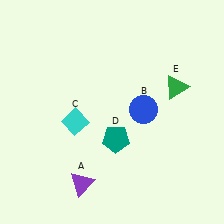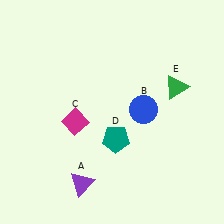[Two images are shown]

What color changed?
The diamond (C) changed from cyan in Image 1 to magenta in Image 2.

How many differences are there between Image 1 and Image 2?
There is 1 difference between the two images.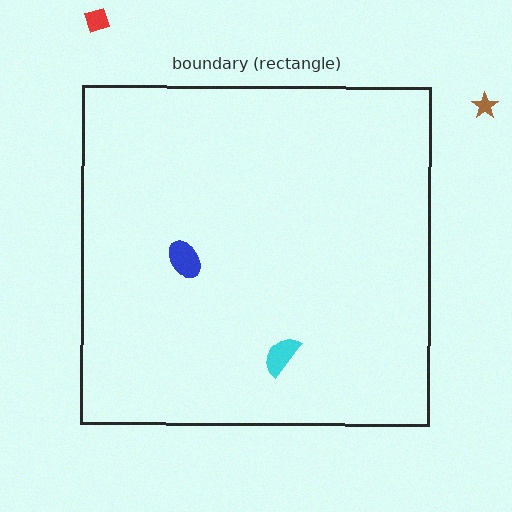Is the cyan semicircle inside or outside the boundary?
Inside.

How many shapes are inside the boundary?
2 inside, 2 outside.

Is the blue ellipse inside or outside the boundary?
Inside.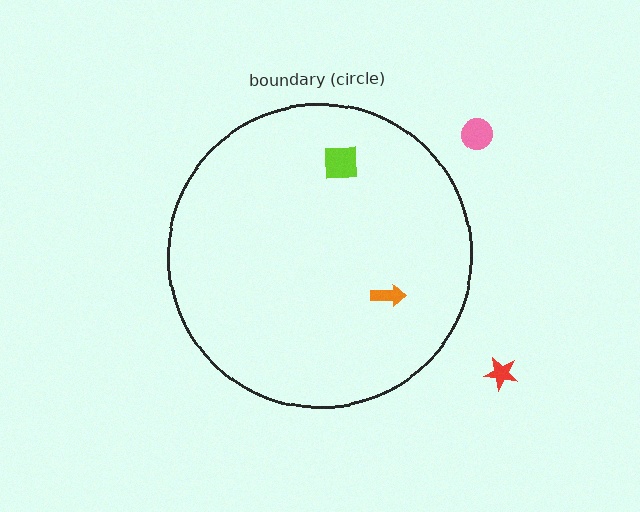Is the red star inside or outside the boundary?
Outside.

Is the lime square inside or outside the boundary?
Inside.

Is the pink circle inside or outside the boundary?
Outside.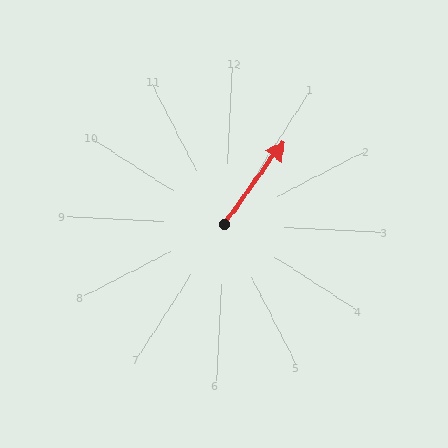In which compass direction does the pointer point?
Northeast.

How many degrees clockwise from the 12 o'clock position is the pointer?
Approximately 33 degrees.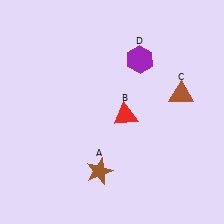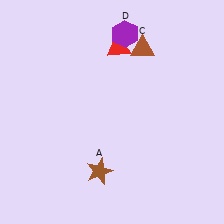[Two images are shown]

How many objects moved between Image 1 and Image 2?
3 objects moved between the two images.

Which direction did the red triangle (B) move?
The red triangle (B) moved up.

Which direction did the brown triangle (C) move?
The brown triangle (C) moved up.